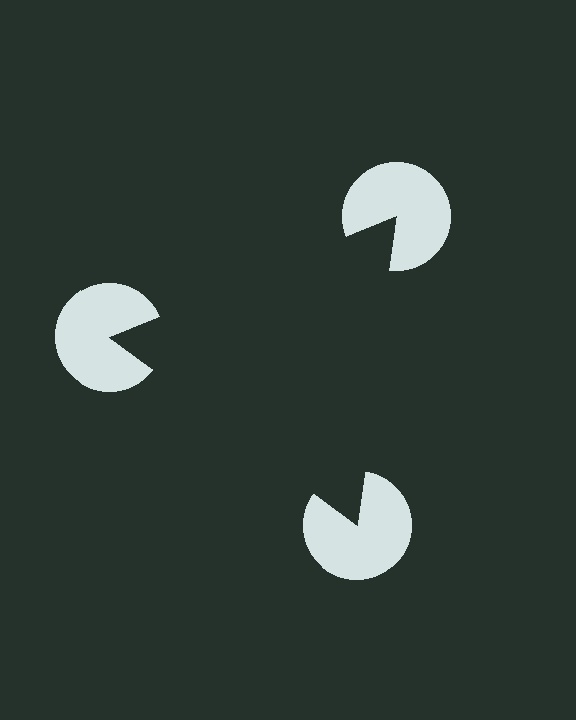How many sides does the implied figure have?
3 sides.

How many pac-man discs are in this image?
There are 3 — one at each vertex of the illusory triangle.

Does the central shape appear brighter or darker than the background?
It typically appears slightly darker than the background, even though no actual brightness change is drawn.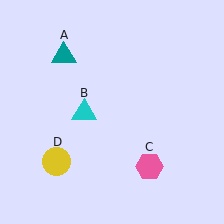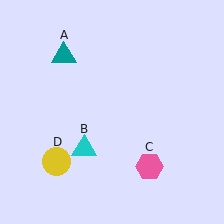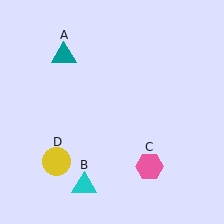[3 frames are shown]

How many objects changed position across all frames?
1 object changed position: cyan triangle (object B).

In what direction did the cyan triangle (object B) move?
The cyan triangle (object B) moved down.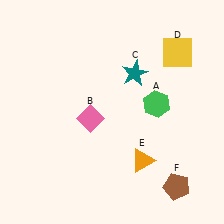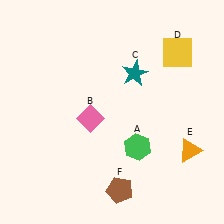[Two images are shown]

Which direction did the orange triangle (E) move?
The orange triangle (E) moved right.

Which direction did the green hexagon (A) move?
The green hexagon (A) moved down.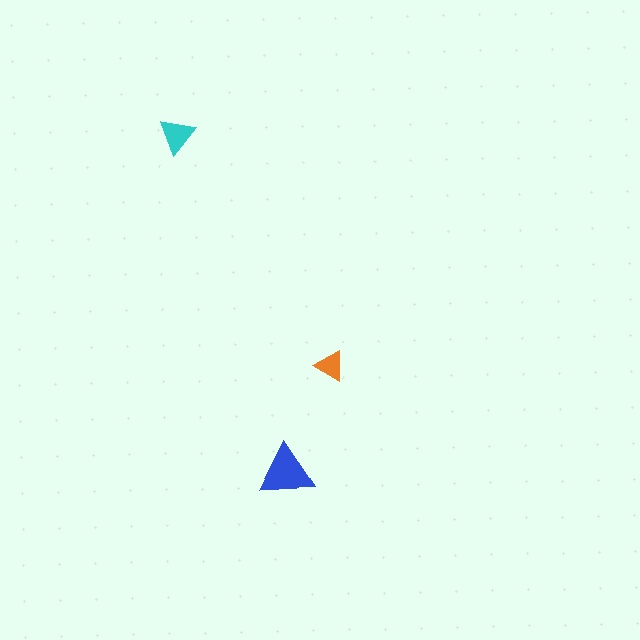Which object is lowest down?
The blue triangle is bottommost.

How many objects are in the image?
There are 3 objects in the image.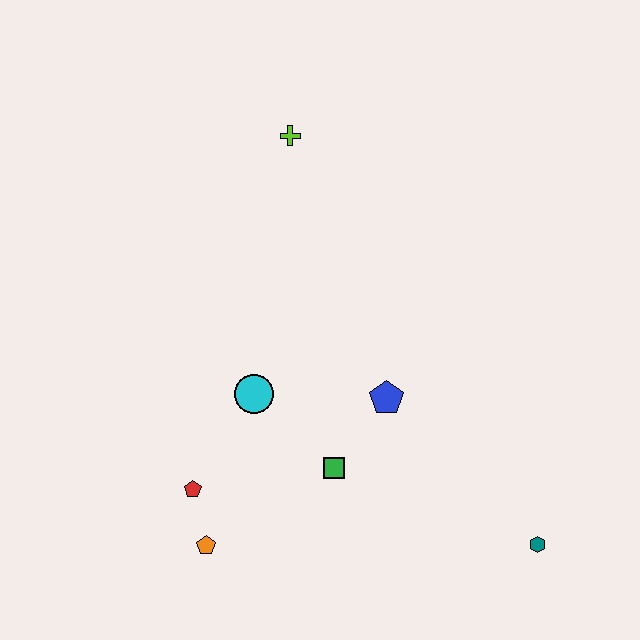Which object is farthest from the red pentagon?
The lime cross is farthest from the red pentagon.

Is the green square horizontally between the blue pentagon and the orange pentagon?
Yes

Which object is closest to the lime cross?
The cyan circle is closest to the lime cross.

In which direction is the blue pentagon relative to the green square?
The blue pentagon is above the green square.